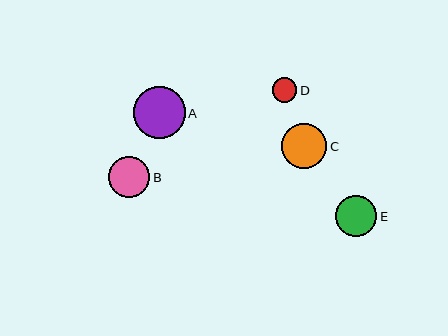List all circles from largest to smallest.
From largest to smallest: A, C, E, B, D.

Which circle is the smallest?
Circle D is the smallest with a size of approximately 25 pixels.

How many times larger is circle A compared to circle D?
Circle A is approximately 2.1 times the size of circle D.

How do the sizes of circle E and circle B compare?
Circle E and circle B are approximately the same size.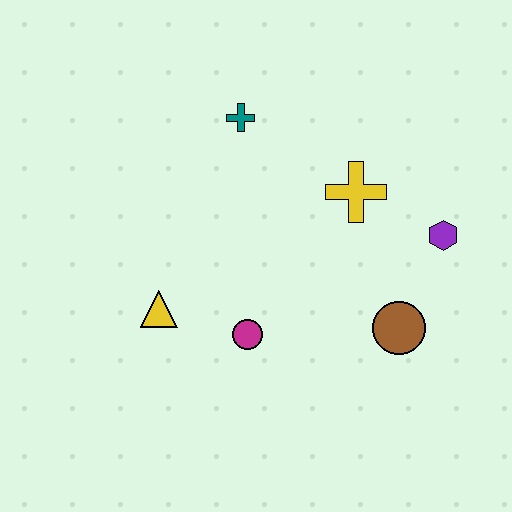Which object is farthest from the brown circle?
The teal cross is farthest from the brown circle.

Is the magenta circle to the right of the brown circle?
No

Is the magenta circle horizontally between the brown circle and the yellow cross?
No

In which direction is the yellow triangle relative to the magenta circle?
The yellow triangle is to the left of the magenta circle.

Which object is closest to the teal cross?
The yellow cross is closest to the teal cross.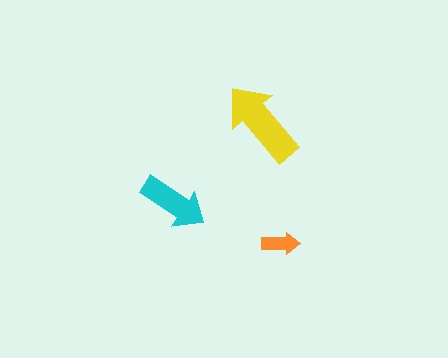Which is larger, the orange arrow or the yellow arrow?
The yellow one.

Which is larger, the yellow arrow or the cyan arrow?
The yellow one.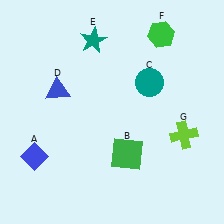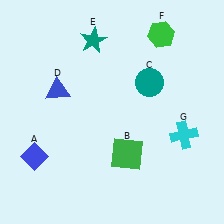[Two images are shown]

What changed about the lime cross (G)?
In Image 1, G is lime. In Image 2, it changed to cyan.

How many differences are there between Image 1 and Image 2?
There is 1 difference between the two images.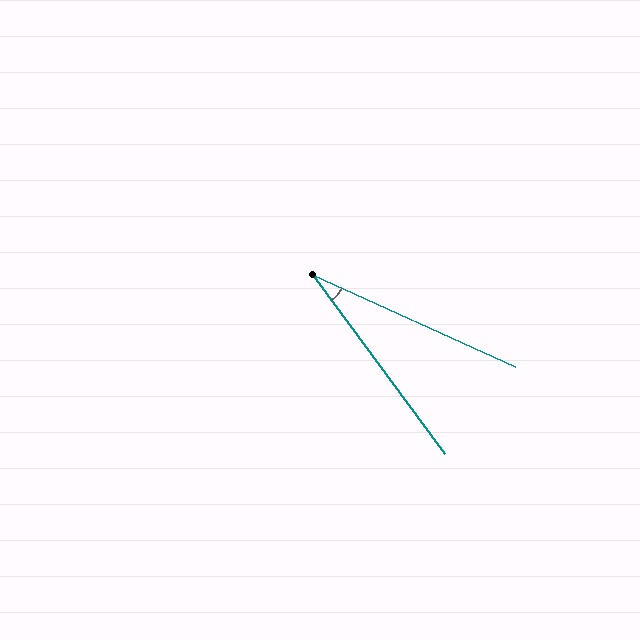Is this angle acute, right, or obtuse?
It is acute.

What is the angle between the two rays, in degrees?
Approximately 29 degrees.